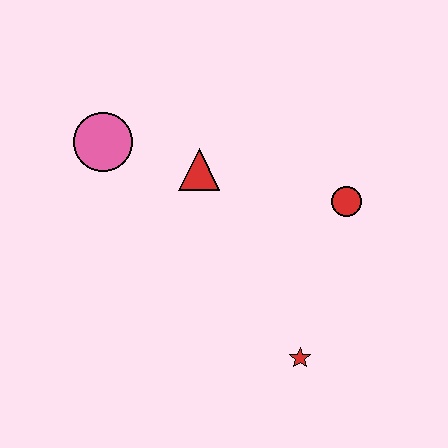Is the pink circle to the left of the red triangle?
Yes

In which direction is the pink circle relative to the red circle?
The pink circle is to the left of the red circle.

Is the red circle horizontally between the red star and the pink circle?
No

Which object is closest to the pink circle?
The red triangle is closest to the pink circle.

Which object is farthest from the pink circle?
The red star is farthest from the pink circle.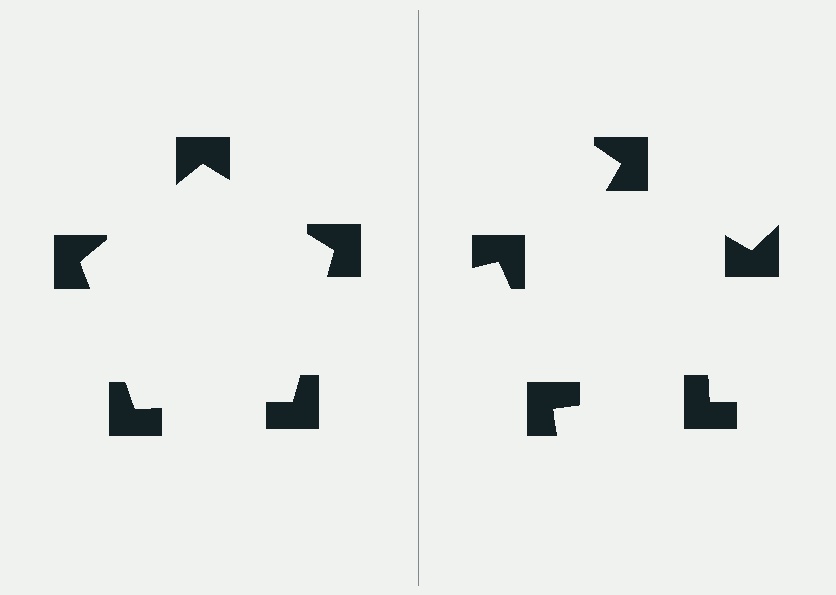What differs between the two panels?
The notched squares are positioned identically on both sides; only the wedge orientations differ. On the left they align to a pentagon; on the right they are misaligned.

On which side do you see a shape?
An illusory pentagon appears on the left side. On the right side the wedge cuts are rotated, so no coherent shape forms.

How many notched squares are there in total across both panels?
10 — 5 on each side.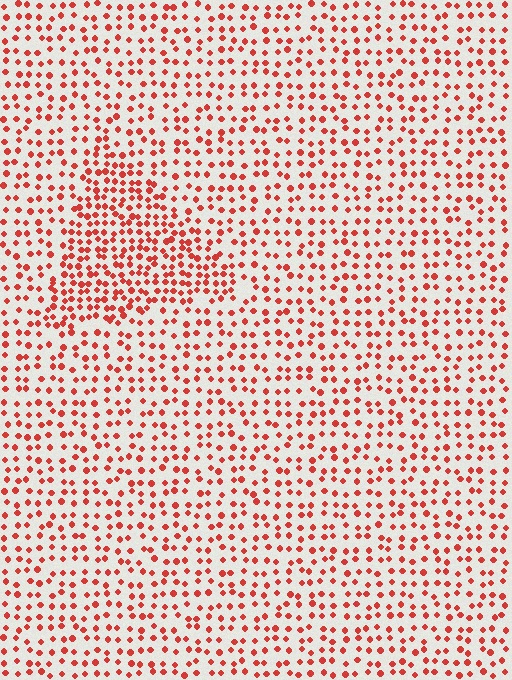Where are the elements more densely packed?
The elements are more densely packed inside the triangle boundary.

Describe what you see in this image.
The image contains small red elements arranged at two different densities. A triangle-shaped region is visible where the elements are more densely packed than the surrounding area.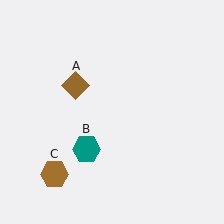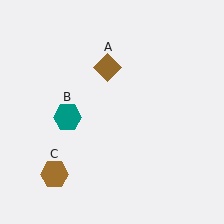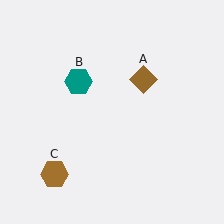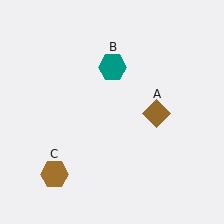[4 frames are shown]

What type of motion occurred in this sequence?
The brown diamond (object A), teal hexagon (object B) rotated clockwise around the center of the scene.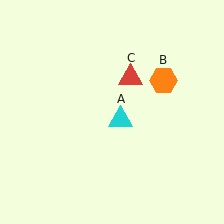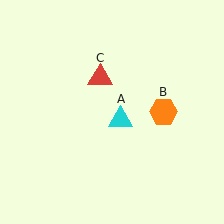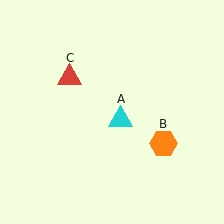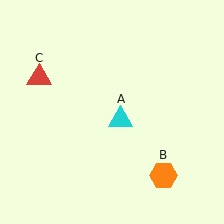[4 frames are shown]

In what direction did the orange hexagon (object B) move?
The orange hexagon (object B) moved down.